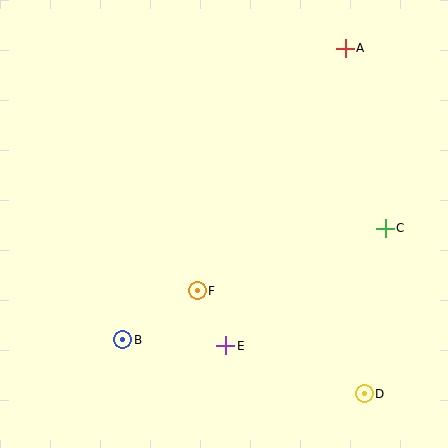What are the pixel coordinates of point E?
Point E is at (226, 346).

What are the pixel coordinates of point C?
Point C is at (385, 228).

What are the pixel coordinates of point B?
Point B is at (123, 340).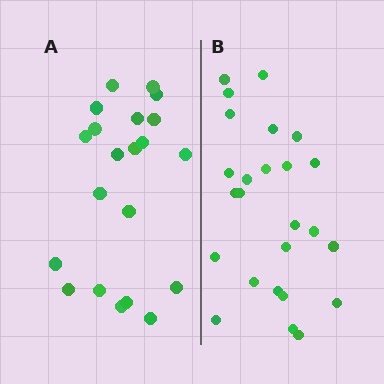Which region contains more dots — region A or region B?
Region B (the right region) has more dots.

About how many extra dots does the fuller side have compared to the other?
Region B has about 4 more dots than region A.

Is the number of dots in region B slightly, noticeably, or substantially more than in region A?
Region B has only slightly more — the two regions are fairly close. The ratio is roughly 1.2 to 1.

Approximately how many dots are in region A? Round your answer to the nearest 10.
About 20 dots. (The exact count is 21, which rounds to 20.)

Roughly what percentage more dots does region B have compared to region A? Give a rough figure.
About 20% more.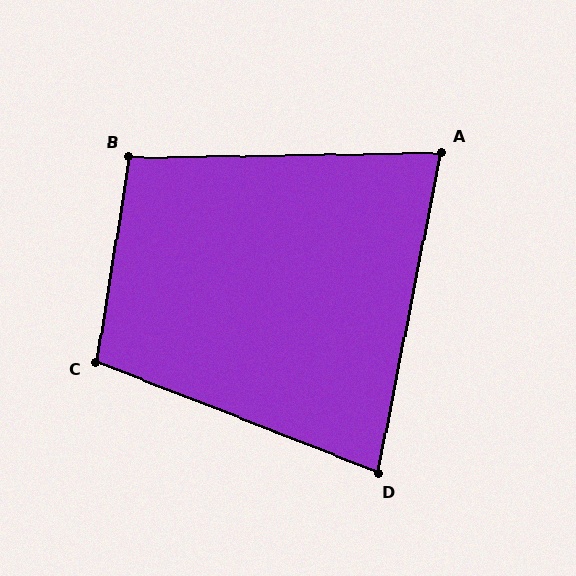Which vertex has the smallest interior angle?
A, at approximately 78 degrees.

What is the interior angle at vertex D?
Approximately 80 degrees (acute).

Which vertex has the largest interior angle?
C, at approximately 102 degrees.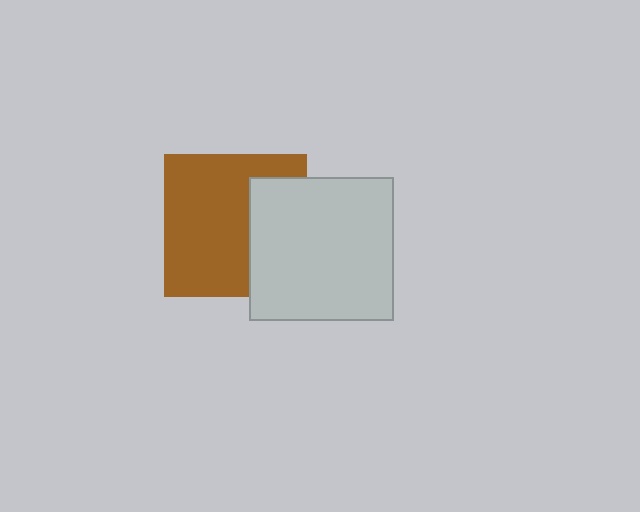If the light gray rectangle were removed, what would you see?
You would see the complete brown square.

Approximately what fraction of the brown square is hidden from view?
Roughly 34% of the brown square is hidden behind the light gray rectangle.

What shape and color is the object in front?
The object in front is a light gray rectangle.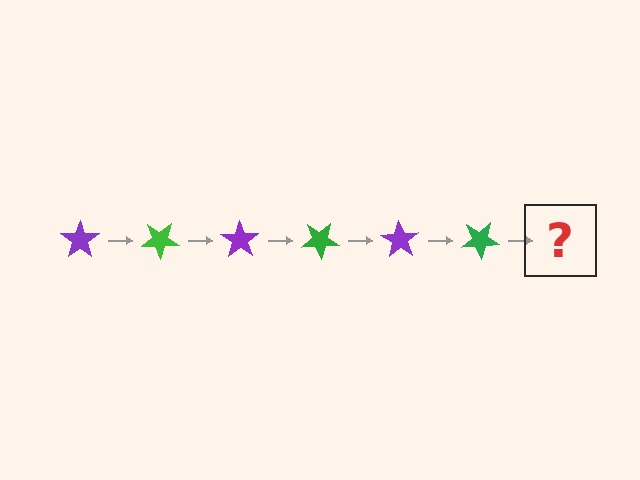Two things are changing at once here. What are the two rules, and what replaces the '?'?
The two rules are that it rotates 35 degrees each step and the color cycles through purple and green. The '?' should be a purple star, rotated 210 degrees from the start.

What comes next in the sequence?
The next element should be a purple star, rotated 210 degrees from the start.